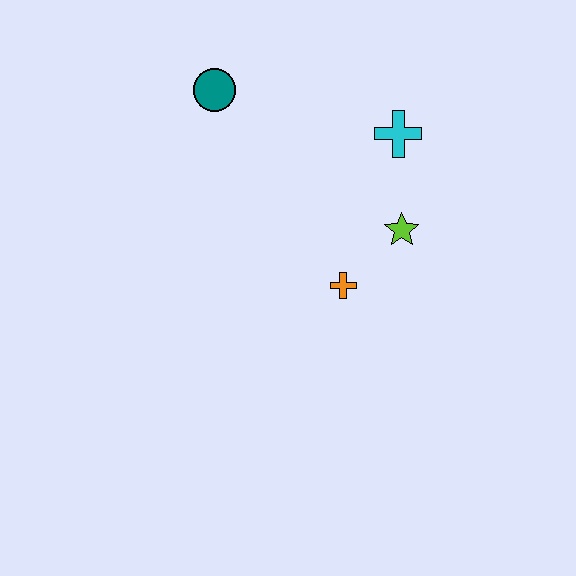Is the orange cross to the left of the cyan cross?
Yes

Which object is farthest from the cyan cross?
The teal circle is farthest from the cyan cross.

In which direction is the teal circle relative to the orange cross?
The teal circle is above the orange cross.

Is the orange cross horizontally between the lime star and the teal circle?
Yes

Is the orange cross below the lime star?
Yes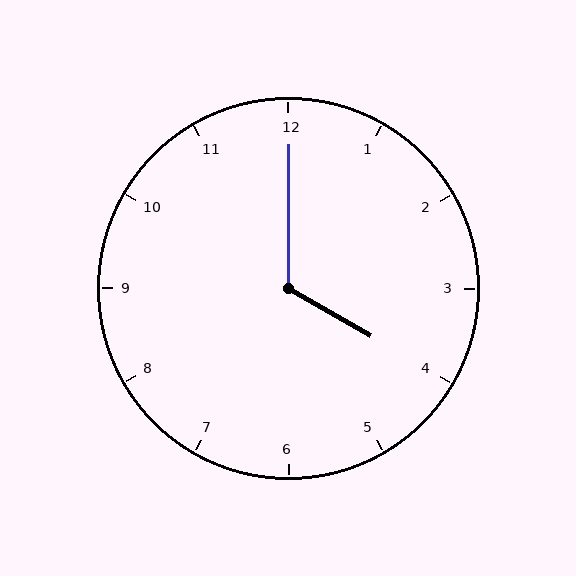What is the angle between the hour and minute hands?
Approximately 120 degrees.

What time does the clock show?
4:00.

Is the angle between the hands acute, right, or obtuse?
It is obtuse.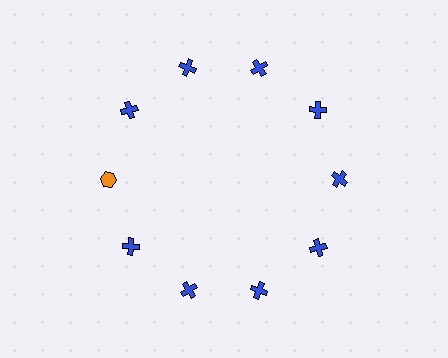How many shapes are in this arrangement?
There are 10 shapes arranged in a ring pattern.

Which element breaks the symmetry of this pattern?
The orange hexagon at roughly the 9 o'clock position breaks the symmetry. All other shapes are blue crosses.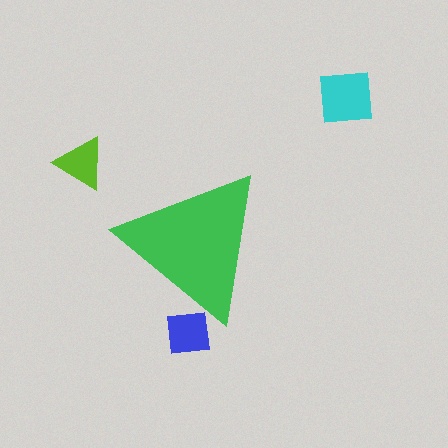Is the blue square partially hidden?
Yes, the blue square is partially hidden behind the green triangle.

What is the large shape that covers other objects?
A green triangle.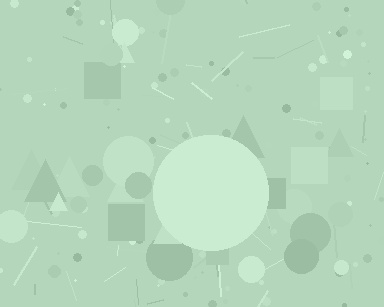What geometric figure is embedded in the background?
A circle is embedded in the background.